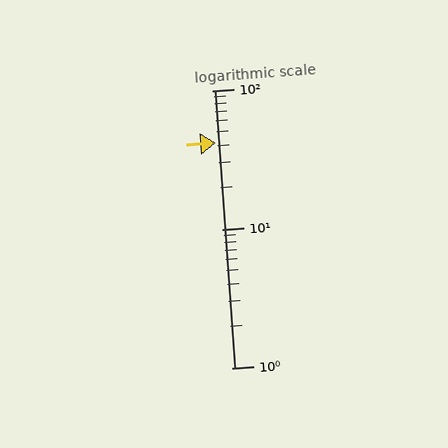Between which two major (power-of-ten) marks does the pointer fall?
The pointer is between 10 and 100.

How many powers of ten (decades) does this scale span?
The scale spans 2 decades, from 1 to 100.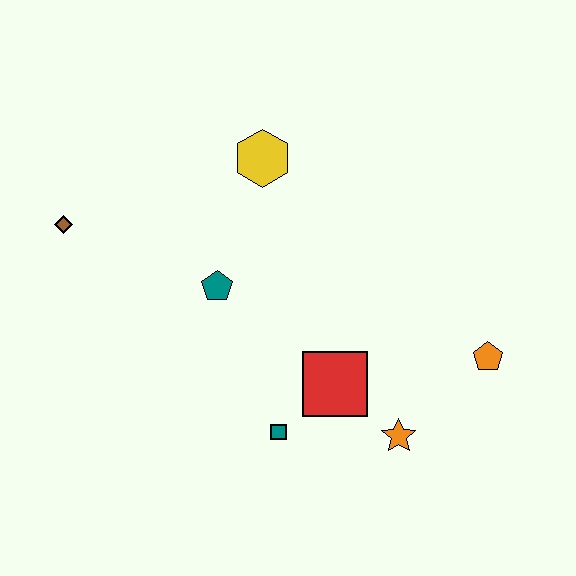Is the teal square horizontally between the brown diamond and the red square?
Yes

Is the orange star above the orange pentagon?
No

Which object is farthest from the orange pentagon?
The brown diamond is farthest from the orange pentagon.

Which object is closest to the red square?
The teal square is closest to the red square.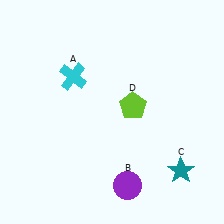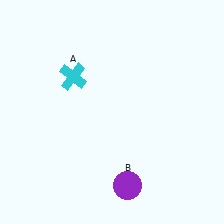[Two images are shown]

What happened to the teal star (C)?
The teal star (C) was removed in Image 2. It was in the bottom-right area of Image 1.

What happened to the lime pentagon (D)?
The lime pentagon (D) was removed in Image 2. It was in the top-right area of Image 1.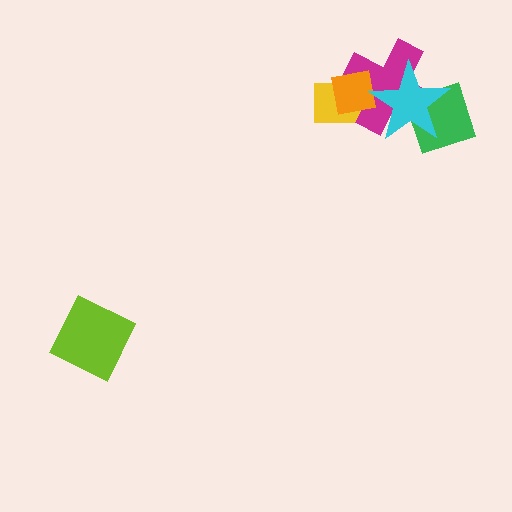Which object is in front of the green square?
The cyan star is in front of the green square.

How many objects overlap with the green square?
2 objects overlap with the green square.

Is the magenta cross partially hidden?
Yes, it is partially covered by another shape.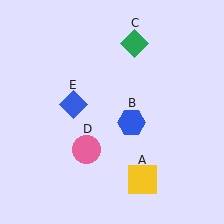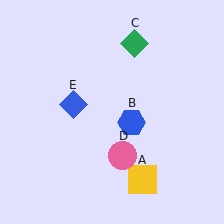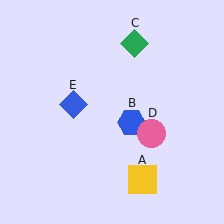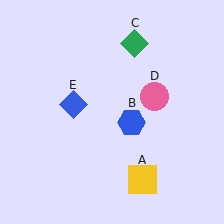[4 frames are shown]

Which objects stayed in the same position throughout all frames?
Yellow square (object A) and blue hexagon (object B) and green diamond (object C) and blue diamond (object E) remained stationary.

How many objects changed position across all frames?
1 object changed position: pink circle (object D).